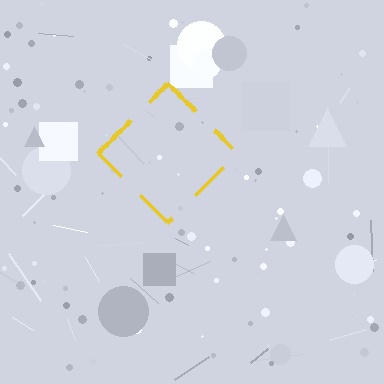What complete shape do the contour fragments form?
The contour fragments form a diamond.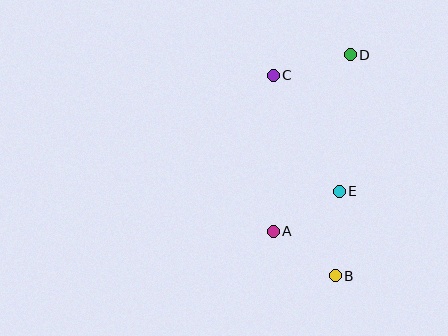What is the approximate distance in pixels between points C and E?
The distance between C and E is approximately 134 pixels.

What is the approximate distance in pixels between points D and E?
The distance between D and E is approximately 137 pixels.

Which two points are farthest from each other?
Points B and D are farthest from each other.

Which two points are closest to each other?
Points A and B are closest to each other.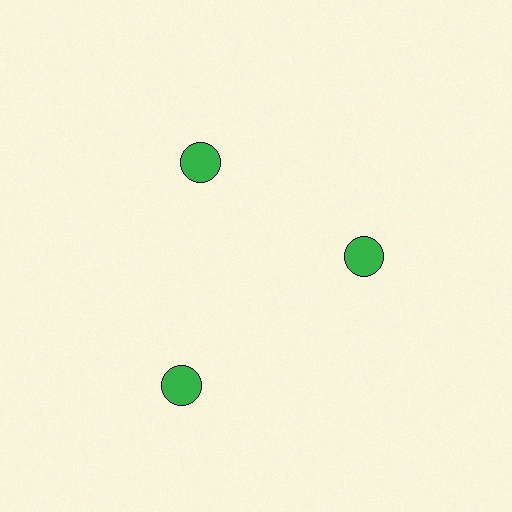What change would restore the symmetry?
The symmetry would be restored by moving it inward, back onto the ring so that all 3 circles sit at equal angles and equal distance from the center.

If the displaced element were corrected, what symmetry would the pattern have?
It would have 3-fold rotational symmetry — the pattern would map onto itself every 120 degrees.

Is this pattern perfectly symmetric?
No. The 3 green circles are arranged in a ring, but one element near the 7 o'clock position is pushed outward from the center, breaking the 3-fold rotational symmetry.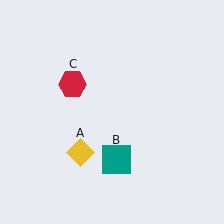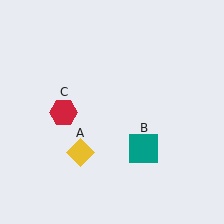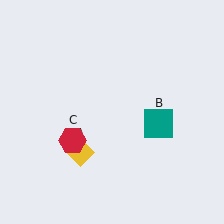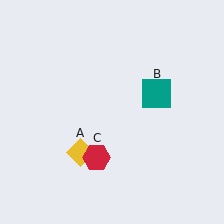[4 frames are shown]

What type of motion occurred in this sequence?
The teal square (object B), red hexagon (object C) rotated counterclockwise around the center of the scene.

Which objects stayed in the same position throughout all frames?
Yellow diamond (object A) remained stationary.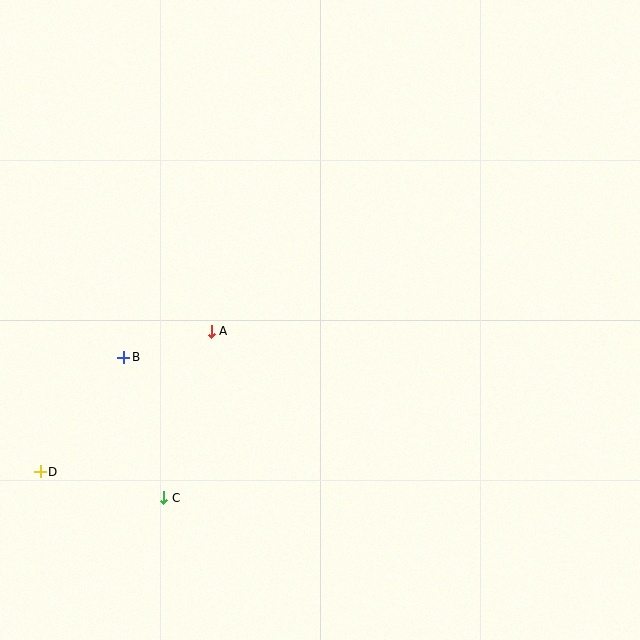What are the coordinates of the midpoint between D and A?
The midpoint between D and A is at (126, 402).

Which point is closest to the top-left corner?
Point B is closest to the top-left corner.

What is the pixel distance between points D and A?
The distance between D and A is 221 pixels.